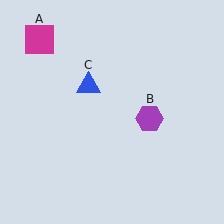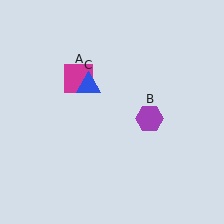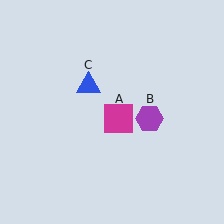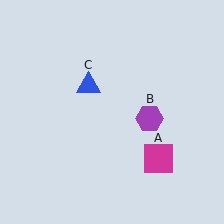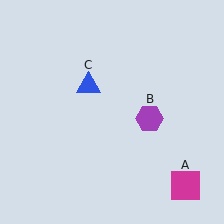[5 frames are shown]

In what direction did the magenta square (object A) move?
The magenta square (object A) moved down and to the right.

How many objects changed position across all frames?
1 object changed position: magenta square (object A).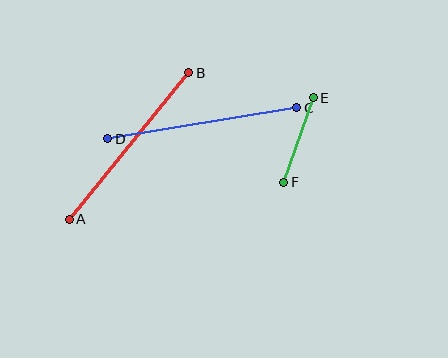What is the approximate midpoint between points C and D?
The midpoint is at approximately (202, 123) pixels.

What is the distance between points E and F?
The distance is approximately 90 pixels.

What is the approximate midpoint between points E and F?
The midpoint is at approximately (299, 140) pixels.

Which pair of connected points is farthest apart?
Points C and D are farthest apart.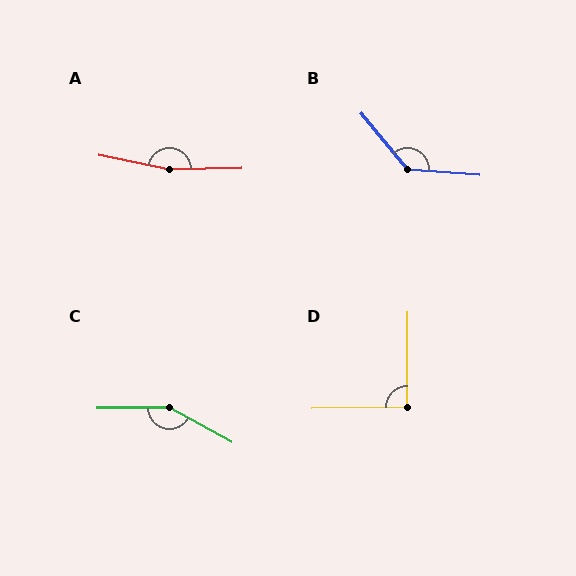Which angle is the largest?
A, at approximately 167 degrees.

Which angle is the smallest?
D, at approximately 91 degrees.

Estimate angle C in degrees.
Approximately 151 degrees.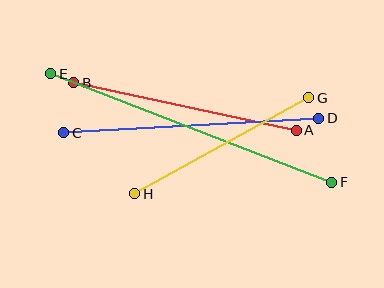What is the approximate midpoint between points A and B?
The midpoint is at approximately (185, 106) pixels.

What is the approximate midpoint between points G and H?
The midpoint is at approximately (222, 146) pixels.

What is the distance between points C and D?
The distance is approximately 256 pixels.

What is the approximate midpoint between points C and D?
The midpoint is at approximately (191, 126) pixels.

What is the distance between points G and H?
The distance is approximately 199 pixels.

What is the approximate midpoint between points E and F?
The midpoint is at approximately (191, 128) pixels.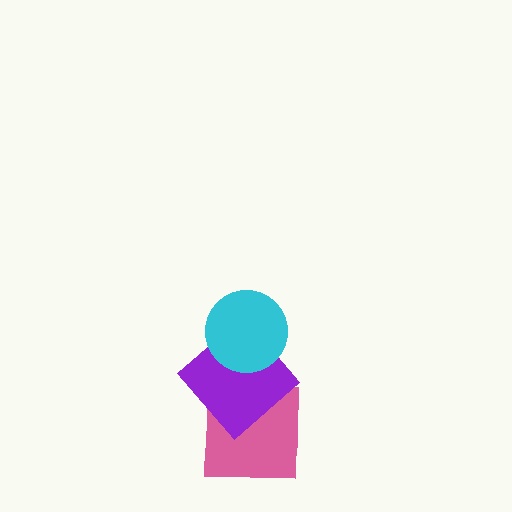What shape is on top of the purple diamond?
The cyan circle is on top of the purple diamond.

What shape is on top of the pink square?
The purple diamond is on top of the pink square.